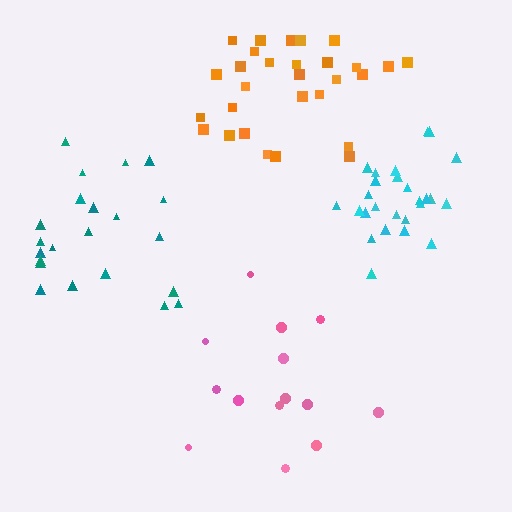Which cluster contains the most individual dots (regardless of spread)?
Orange (29).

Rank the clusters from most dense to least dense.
cyan, orange, pink, teal.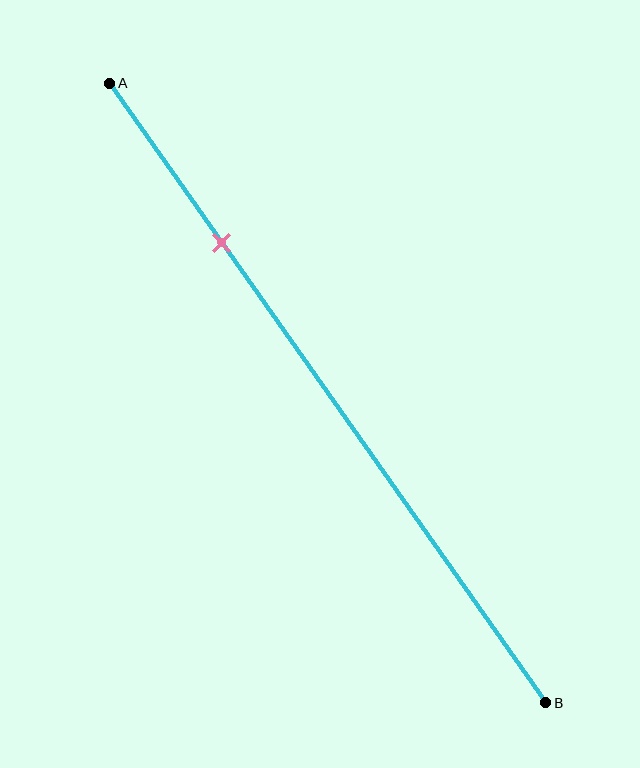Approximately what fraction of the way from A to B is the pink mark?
The pink mark is approximately 25% of the way from A to B.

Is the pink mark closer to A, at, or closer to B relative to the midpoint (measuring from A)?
The pink mark is closer to point A than the midpoint of segment AB.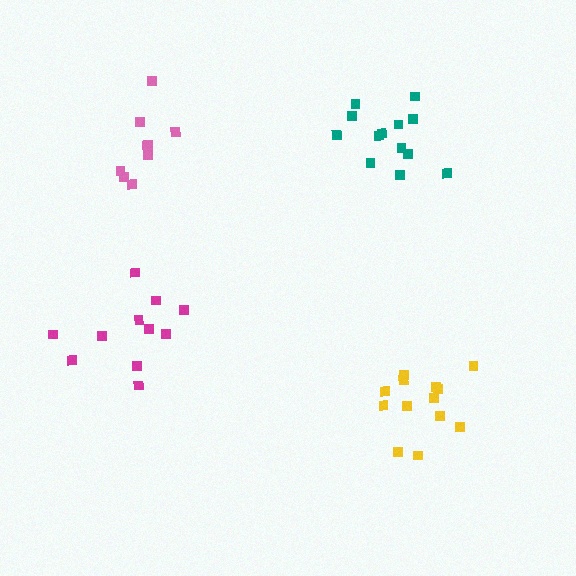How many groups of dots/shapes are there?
There are 4 groups.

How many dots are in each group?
Group 1: 9 dots, Group 2: 13 dots, Group 3: 13 dots, Group 4: 11 dots (46 total).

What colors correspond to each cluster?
The clusters are colored: pink, teal, yellow, magenta.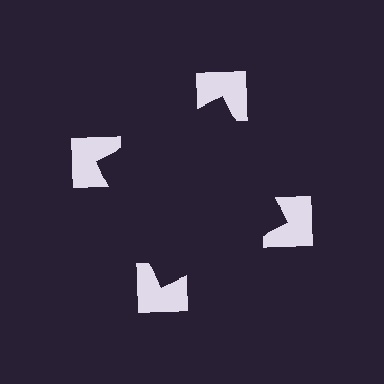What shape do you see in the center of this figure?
An illusory square — its edges are inferred from the aligned wedge cuts in the notched squares, not physically drawn.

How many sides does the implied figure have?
4 sides.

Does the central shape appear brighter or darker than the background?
It typically appears slightly darker than the background, even though no actual brightness change is drawn.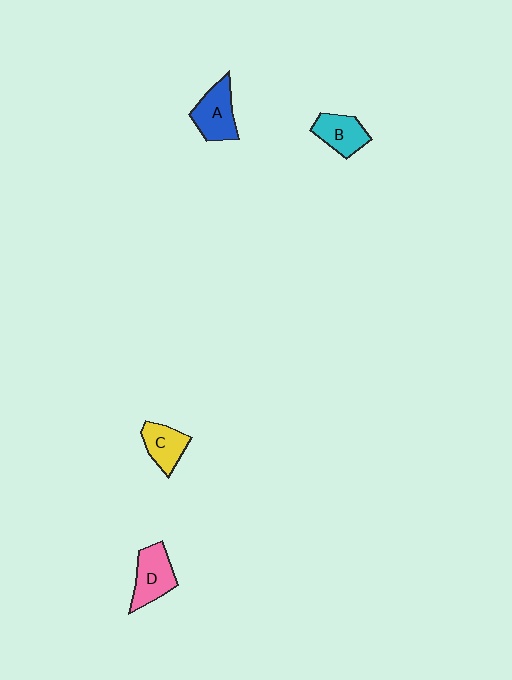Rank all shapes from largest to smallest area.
From largest to smallest: A (blue), D (pink), B (cyan), C (yellow).